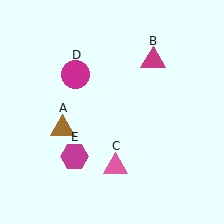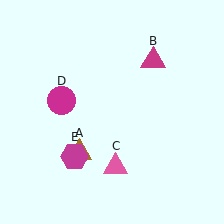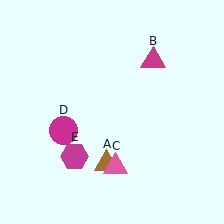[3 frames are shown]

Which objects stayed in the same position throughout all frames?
Magenta triangle (object B) and pink triangle (object C) and magenta hexagon (object E) remained stationary.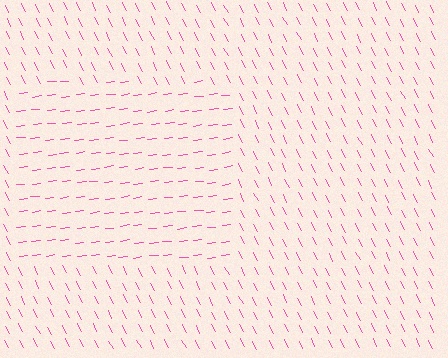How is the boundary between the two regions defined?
The boundary is defined purely by a change in line orientation (approximately 69 degrees difference). All lines are the same color and thickness.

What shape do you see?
I see a rectangle.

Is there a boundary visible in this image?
Yes, there is a texture boundary formed by a change in line orientation.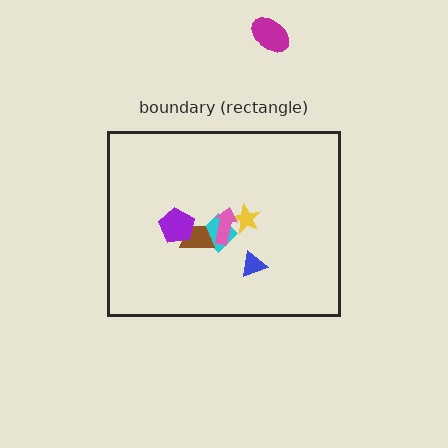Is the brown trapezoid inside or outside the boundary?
Inside.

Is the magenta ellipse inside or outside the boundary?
Outside.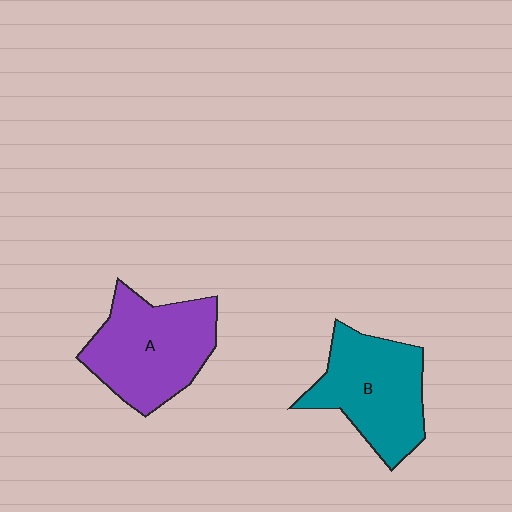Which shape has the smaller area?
Shape B (teal).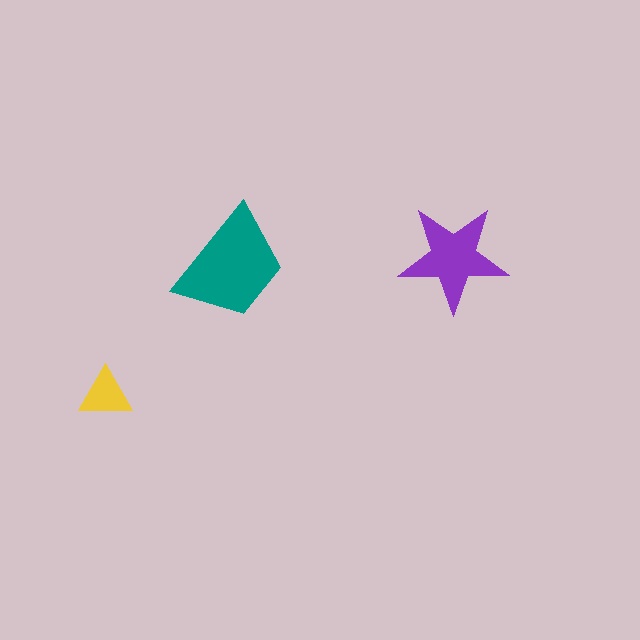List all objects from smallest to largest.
The yellow triangle, the purple star, the teal trapezoid.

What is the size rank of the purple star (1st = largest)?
2nd.